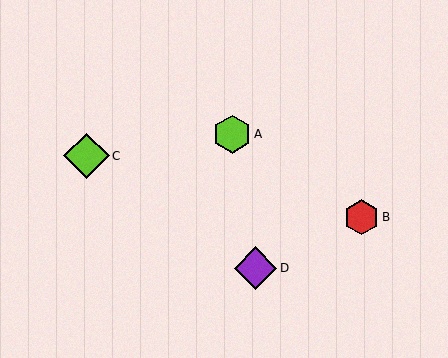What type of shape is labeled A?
Shape A is a lime hexagon.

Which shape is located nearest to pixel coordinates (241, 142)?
The lime hexagon (labeled A) at (232, 134) is nearest to that location.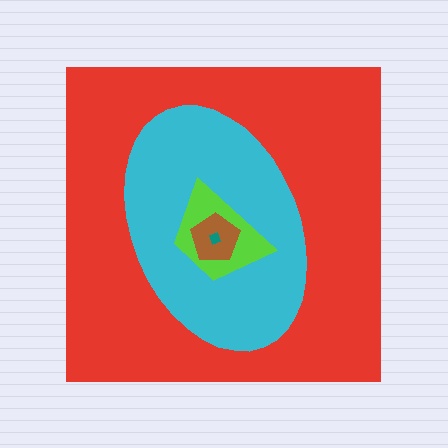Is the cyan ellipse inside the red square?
Yes.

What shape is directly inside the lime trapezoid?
The brown pentagon.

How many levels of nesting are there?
5.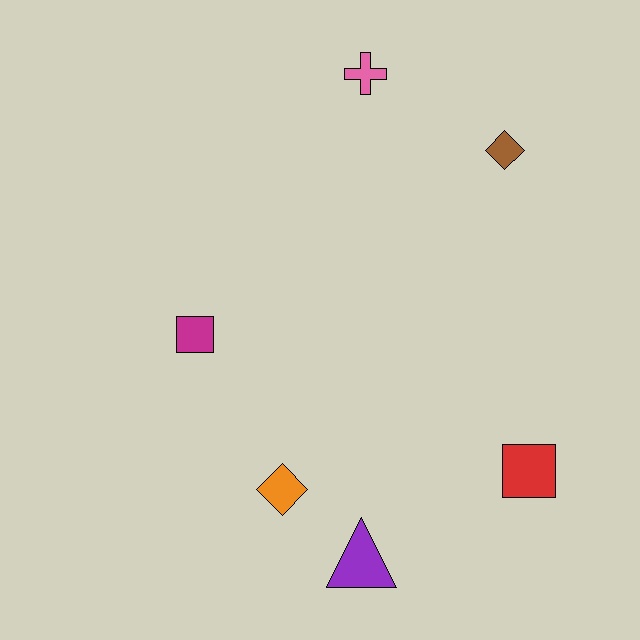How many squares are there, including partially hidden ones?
There are 2 squares.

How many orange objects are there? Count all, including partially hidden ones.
There is 1 orange object.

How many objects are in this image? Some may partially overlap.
There are 6 objects.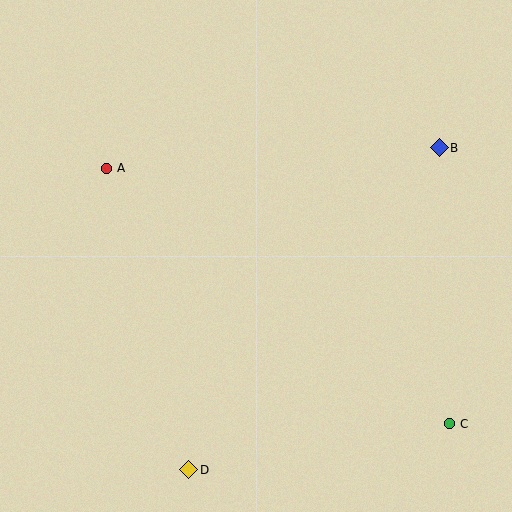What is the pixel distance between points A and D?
The distance between A and D is 313 pixels.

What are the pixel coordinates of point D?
Point D is at (189, 470).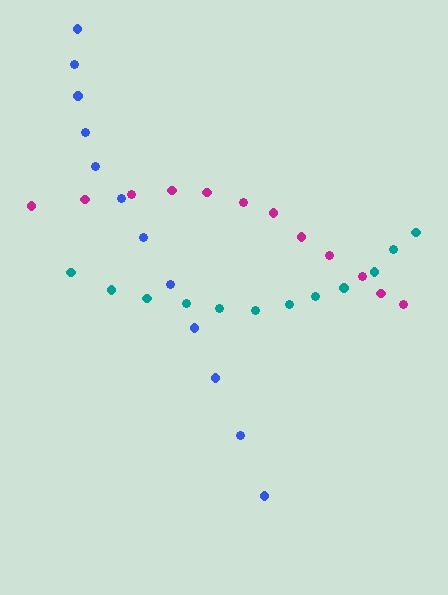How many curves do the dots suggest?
There are 3 distinct paths.